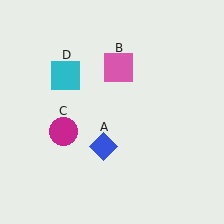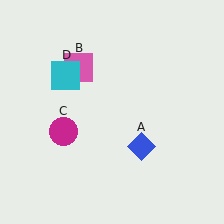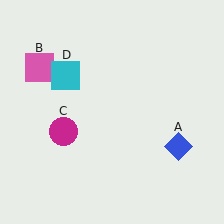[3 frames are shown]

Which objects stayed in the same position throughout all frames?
Magenta circle (object C) and cyan square (object D) remained stationary.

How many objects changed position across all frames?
2 objects changed position: blue diamond (object A), pink square (object B).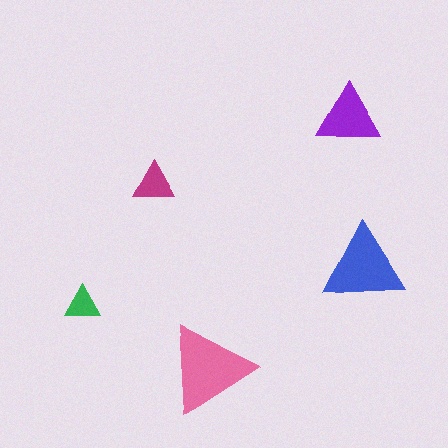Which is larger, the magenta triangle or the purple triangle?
The purple one.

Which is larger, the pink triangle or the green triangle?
The pink one.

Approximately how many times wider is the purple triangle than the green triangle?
About 2 times wider.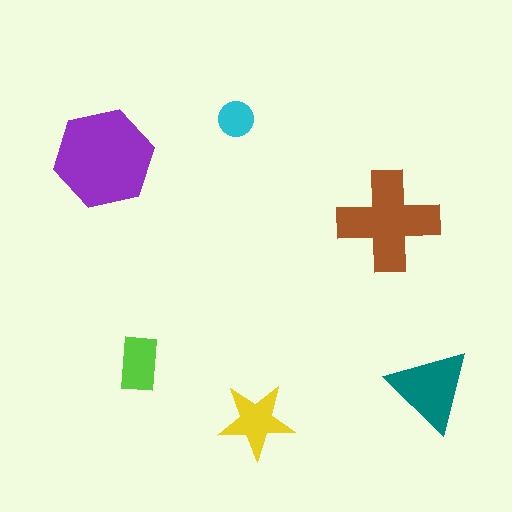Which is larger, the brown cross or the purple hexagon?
The purple hexagon.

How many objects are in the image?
There are 6 objects in the image.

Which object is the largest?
The purple hexagon.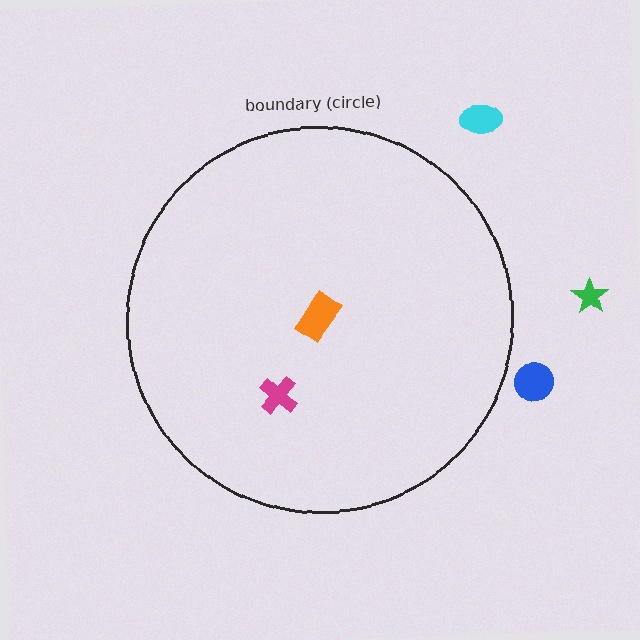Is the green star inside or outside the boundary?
Outside.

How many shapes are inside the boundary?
2 inside, 3 outside.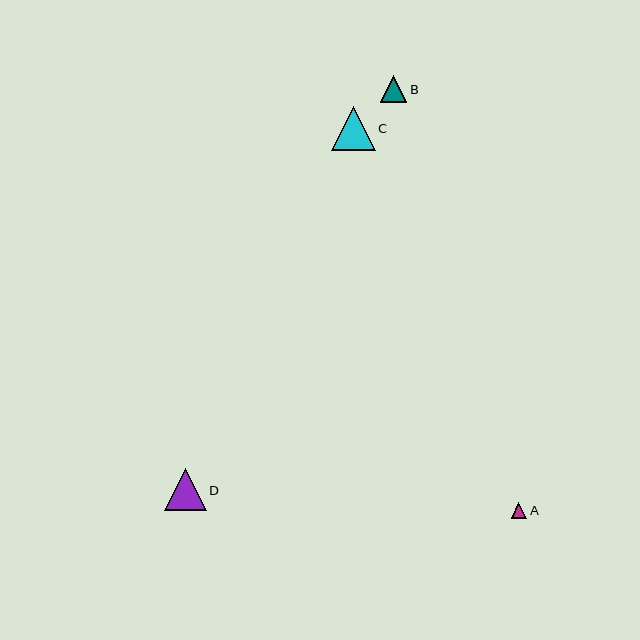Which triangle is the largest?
Triangle C is the largest with a size of approximately 44 pixels.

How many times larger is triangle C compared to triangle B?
Triangle C is approximately 1.7 times the size of triangle B.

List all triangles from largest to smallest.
From largest to smallest: C, D, B, A.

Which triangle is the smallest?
Triangle A is the smallest with a size of approximately 15 pixels.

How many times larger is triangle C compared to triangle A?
Triangle C is approximately 2.9 times the size of triangle A.